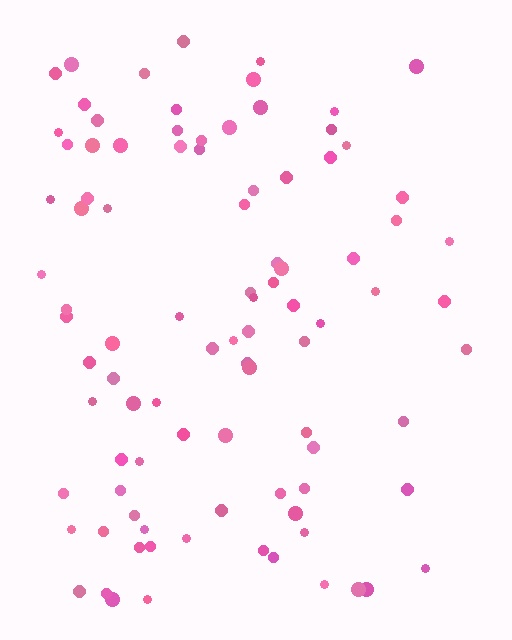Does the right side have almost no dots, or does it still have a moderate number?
Still a moderate number, just noticeably fewer than the left.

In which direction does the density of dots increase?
From right to left, with the left side densest.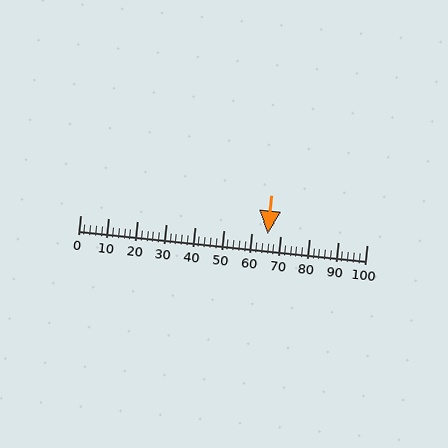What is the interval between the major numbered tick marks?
The major tick marks are spaced 10 units apart.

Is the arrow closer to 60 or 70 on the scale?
The arrow is closer to 70.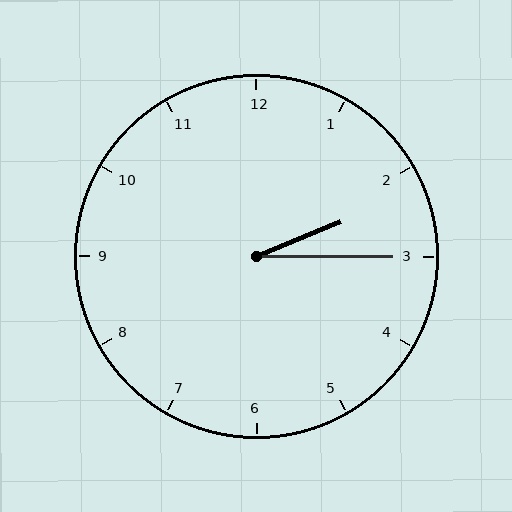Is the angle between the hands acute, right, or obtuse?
It is acute.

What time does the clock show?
2:15.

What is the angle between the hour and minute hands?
Approximately 22 degrees.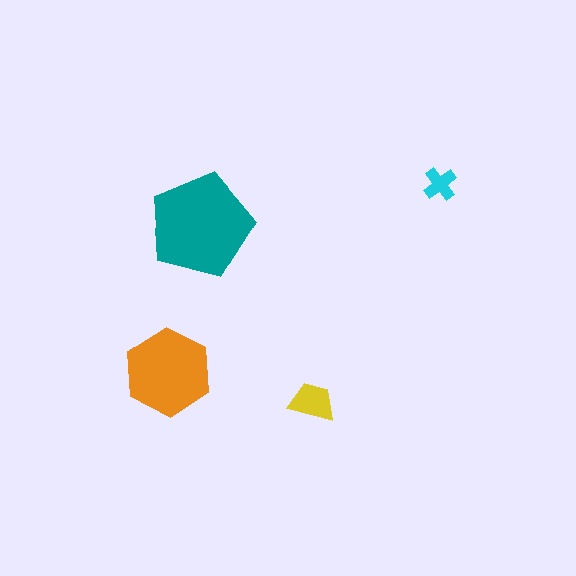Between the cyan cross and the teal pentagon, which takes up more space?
The teal pentagon.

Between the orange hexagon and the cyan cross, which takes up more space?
The orange hexagon.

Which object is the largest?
The teal pentagon.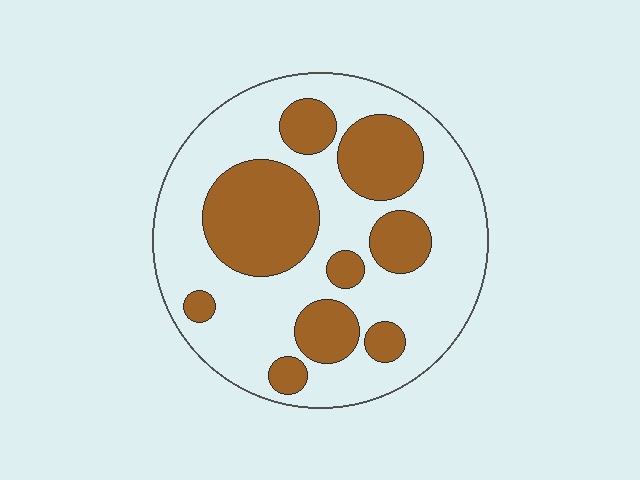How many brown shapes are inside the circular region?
9.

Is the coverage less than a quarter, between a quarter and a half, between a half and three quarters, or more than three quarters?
Between a quarter and a half.